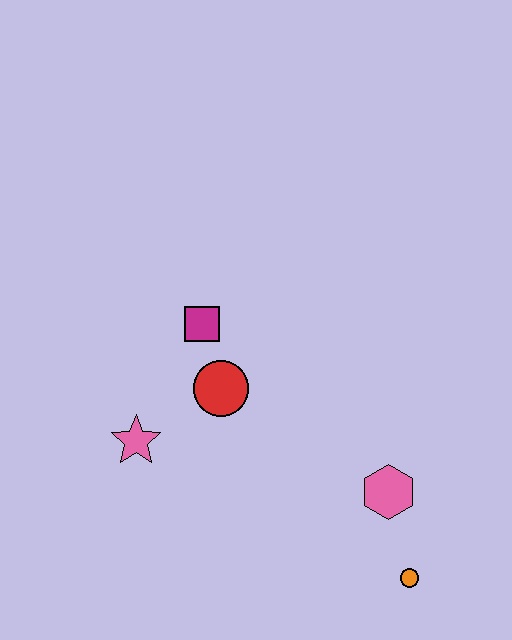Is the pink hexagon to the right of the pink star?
Yes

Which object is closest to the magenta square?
The red circle is closest to the magenta square.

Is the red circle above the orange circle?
Yes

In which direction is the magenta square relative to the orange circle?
The magenta square is above the orange circle.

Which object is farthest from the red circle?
The orange circle is farthest from the red circle.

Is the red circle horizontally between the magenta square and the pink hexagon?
Yes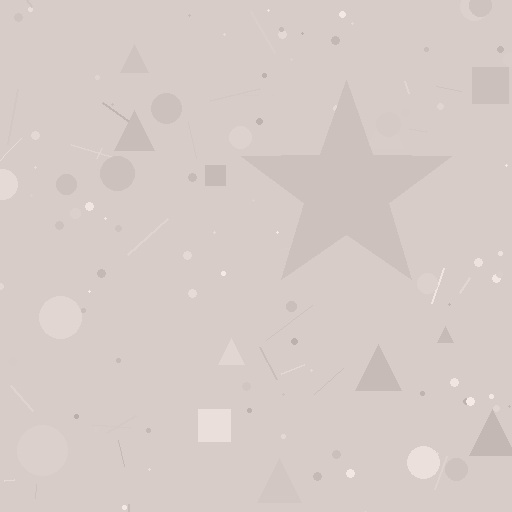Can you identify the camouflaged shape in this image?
The camouflaged shape is a star.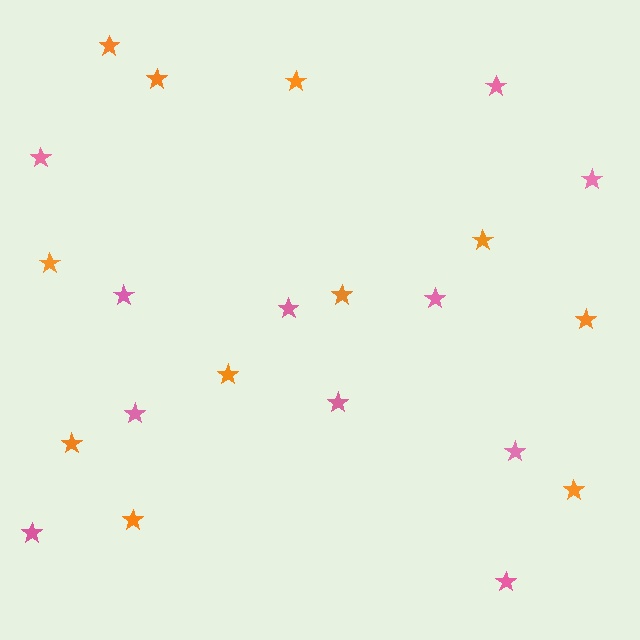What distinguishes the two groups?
There are 2 groups: one group of pink stars (11) and one group of orange stars (11).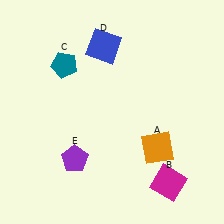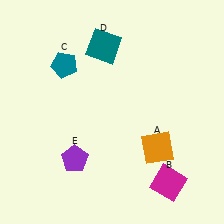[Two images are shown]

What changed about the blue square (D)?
In Image 1, D is blue. In Image 2, it changed to teal.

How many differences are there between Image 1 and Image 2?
There is 1 difference between the two images.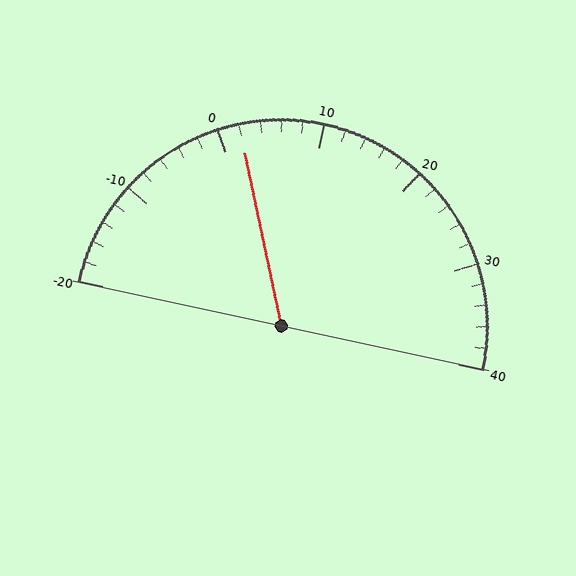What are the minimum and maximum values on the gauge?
The gauge ranges from -20 to 40.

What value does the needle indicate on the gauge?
The needle indicates approximately 2.